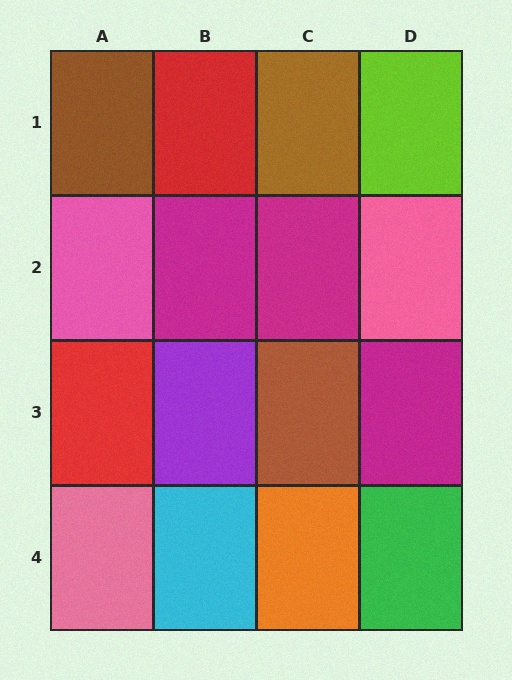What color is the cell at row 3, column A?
Red.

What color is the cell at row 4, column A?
Pink.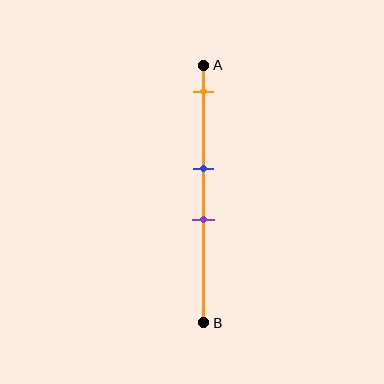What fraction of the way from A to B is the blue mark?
The blue mark is approximately 40% (0.4) of the way from A to B.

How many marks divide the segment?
There are 3 marks dividing the segment.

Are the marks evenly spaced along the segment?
No, the marks are not evenly spaced.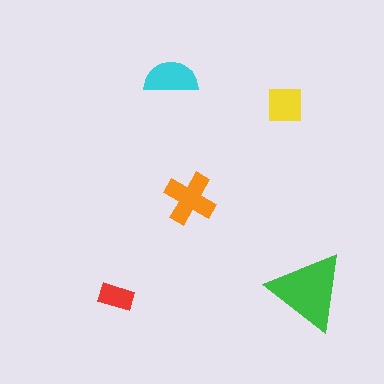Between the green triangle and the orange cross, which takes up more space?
The green triangle.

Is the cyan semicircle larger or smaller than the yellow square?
Larger.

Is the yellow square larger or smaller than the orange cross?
Smaller.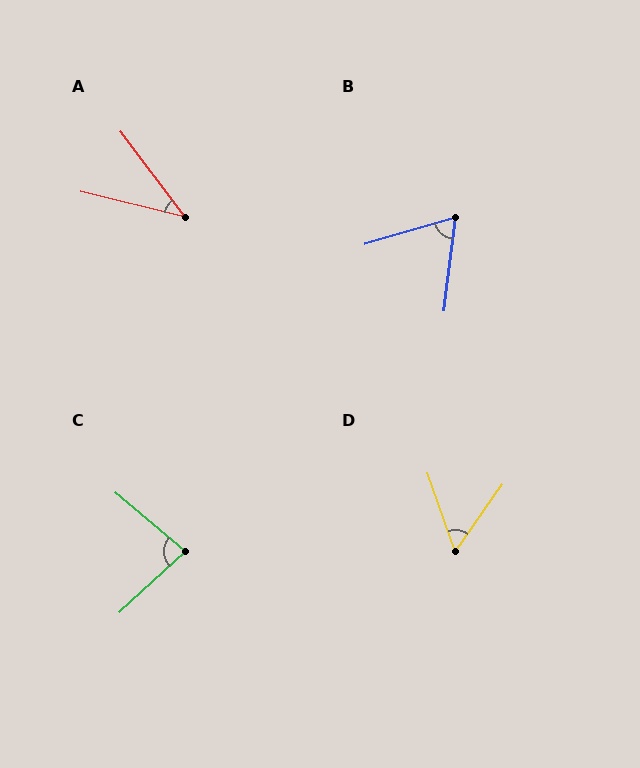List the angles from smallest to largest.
A (39°), D (54°), B (67°), C (83°).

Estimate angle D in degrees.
Approximately 54 degrees.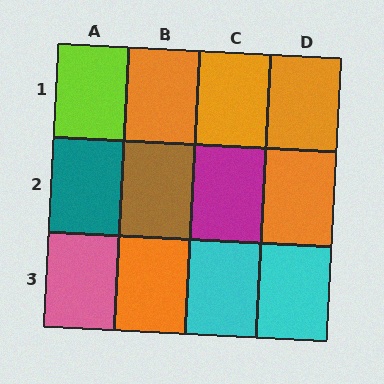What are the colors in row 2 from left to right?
Teal, brown, magenta, orange.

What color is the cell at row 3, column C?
Cyan.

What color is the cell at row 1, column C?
Orange.